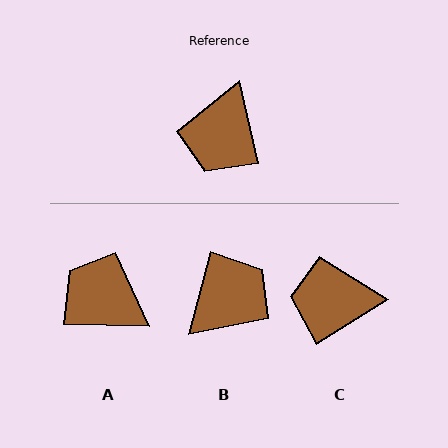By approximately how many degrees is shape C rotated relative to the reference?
Approximately 71 degrees clockwise.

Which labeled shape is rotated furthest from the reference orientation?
B, about 152 degrees away.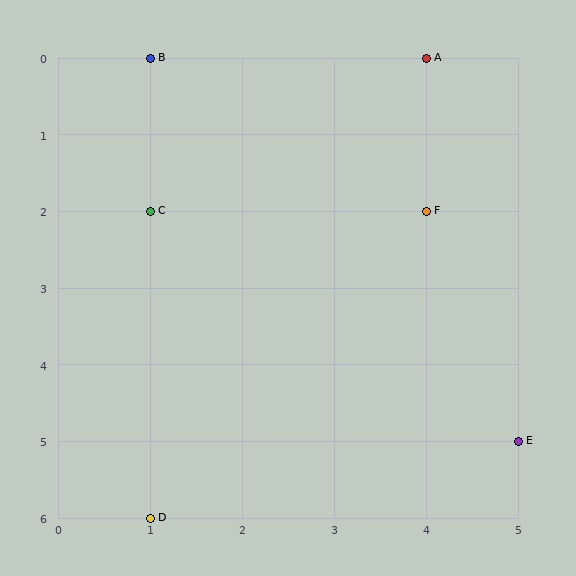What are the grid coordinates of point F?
Point F is at grid coordinates (4, 2).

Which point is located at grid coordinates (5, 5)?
Point E is at (5, 5).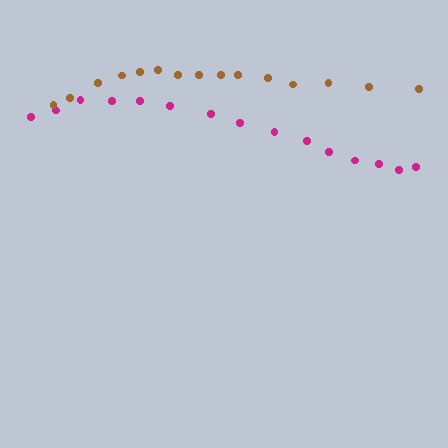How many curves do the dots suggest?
There are 2 distinct paths.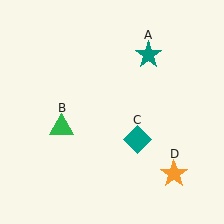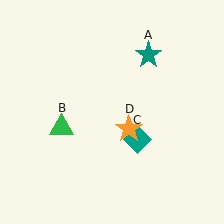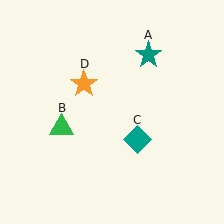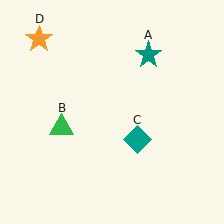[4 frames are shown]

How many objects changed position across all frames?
1 object changed position: orange star (object D).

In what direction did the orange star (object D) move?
The orange star (object D) moved up and to the left.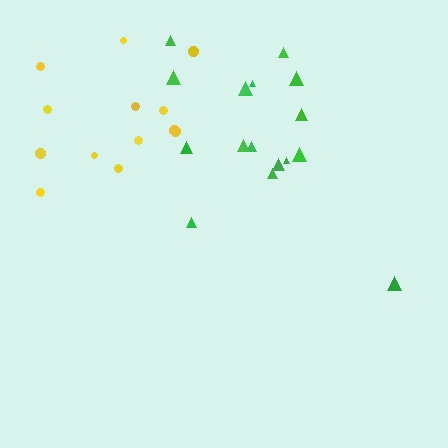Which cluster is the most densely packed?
Green.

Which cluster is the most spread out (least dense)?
Yellow.